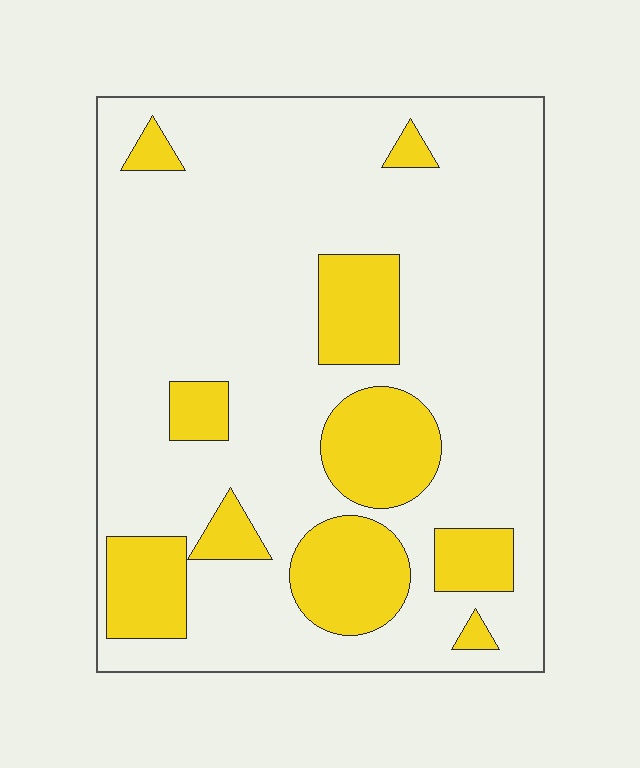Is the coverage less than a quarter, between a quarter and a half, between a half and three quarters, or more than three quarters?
Less than a quarter.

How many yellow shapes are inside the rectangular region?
10.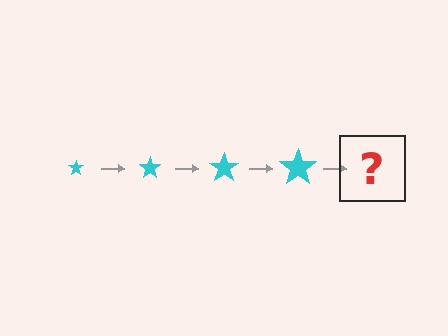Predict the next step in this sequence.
The next step is a cyan star, larger than the previous one.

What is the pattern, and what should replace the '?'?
The pattern is that the star gets progressively larger each step. The '?' should be a cyan star, larger than the previous one.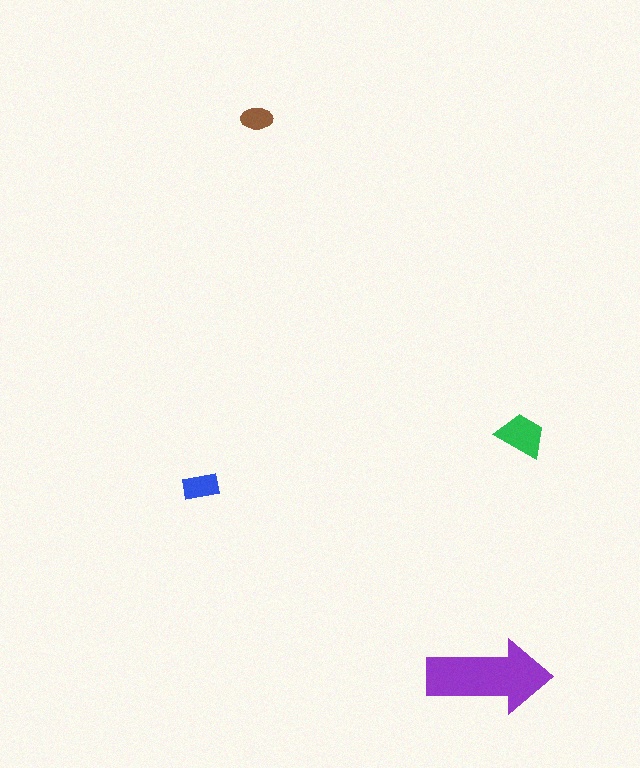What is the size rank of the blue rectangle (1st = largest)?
3rd.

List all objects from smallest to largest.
The brown ellipse, the blue rectangle, the green trapezoid, the purple arrow.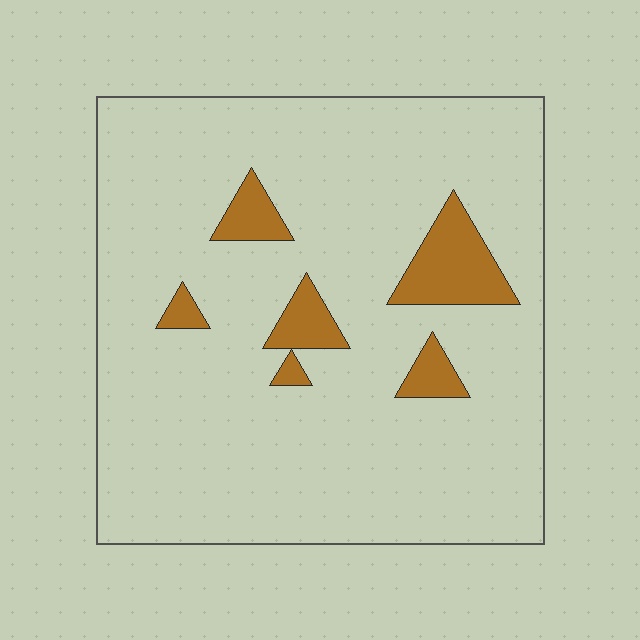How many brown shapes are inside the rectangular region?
6.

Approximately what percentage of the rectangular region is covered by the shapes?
Approximately 10%.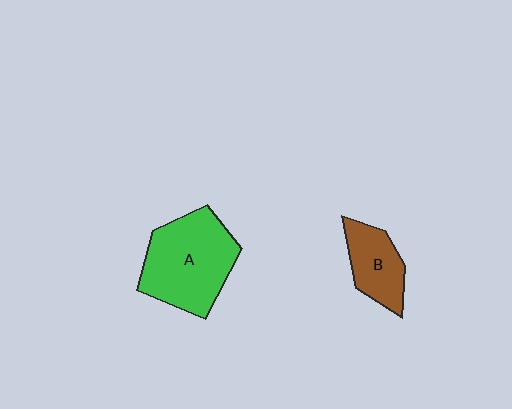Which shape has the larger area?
Shape A (green).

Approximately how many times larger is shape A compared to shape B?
Approximately 1.9 times.